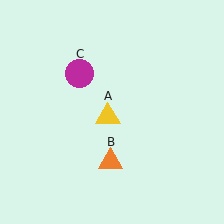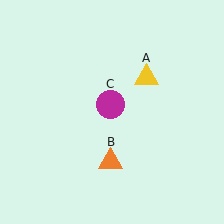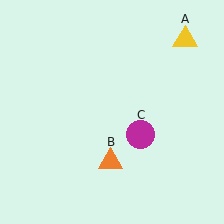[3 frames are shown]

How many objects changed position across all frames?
2 objects changed position: yellow triangle (object A), magenta circle (object C).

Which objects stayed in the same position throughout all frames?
Orange triangle (object B) remained stationary.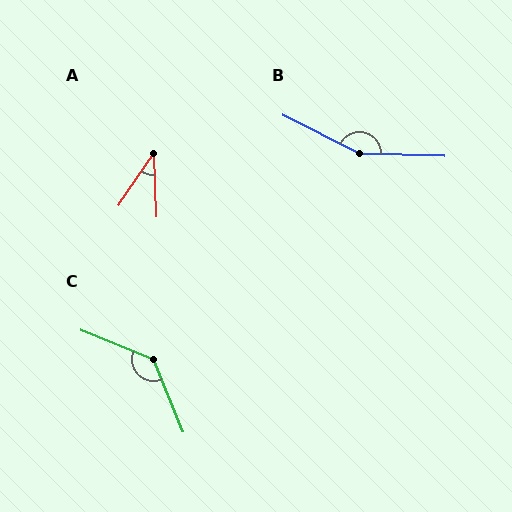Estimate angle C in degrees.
Approximately 134 degrees.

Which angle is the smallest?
A, at approximately 36 degrees.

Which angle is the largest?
B, at approximately 155 degrees.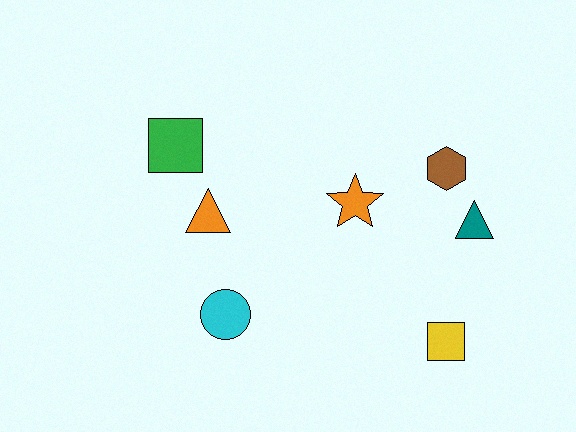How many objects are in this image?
There are 7 objects.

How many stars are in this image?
There is 1 star.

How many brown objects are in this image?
There is 1 brown object.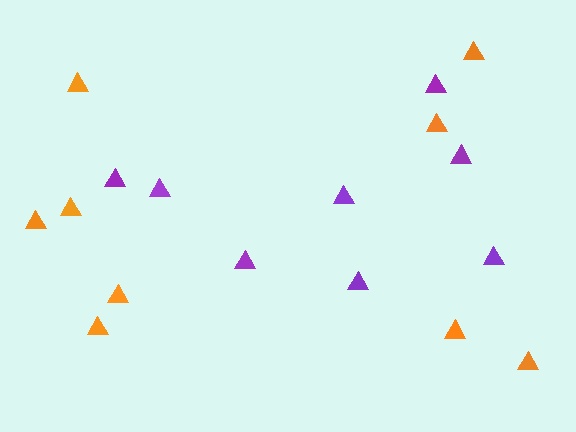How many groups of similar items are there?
There are 2 groups: one group of purple triangles (8) and one group of orange triangles (9).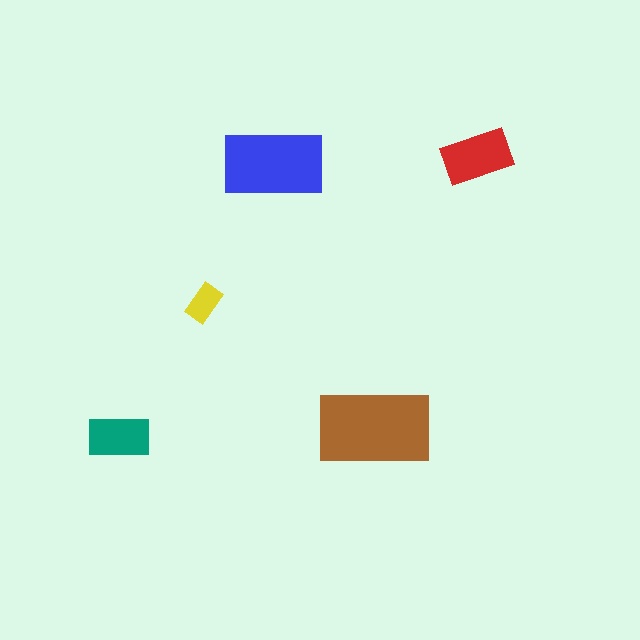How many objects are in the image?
There are 5 objects in the image.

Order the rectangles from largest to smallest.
the brown one, the blue one, the red one, the teal one, the yellow one.